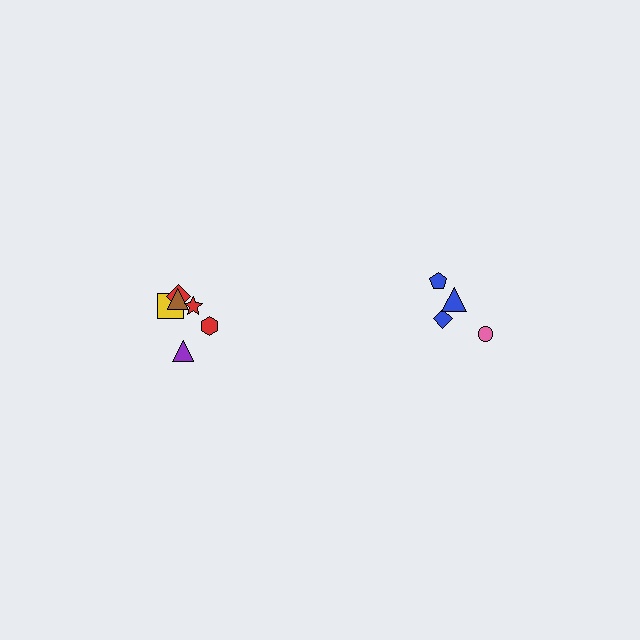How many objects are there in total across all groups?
There are 10 objects.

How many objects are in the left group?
There are 6 objects.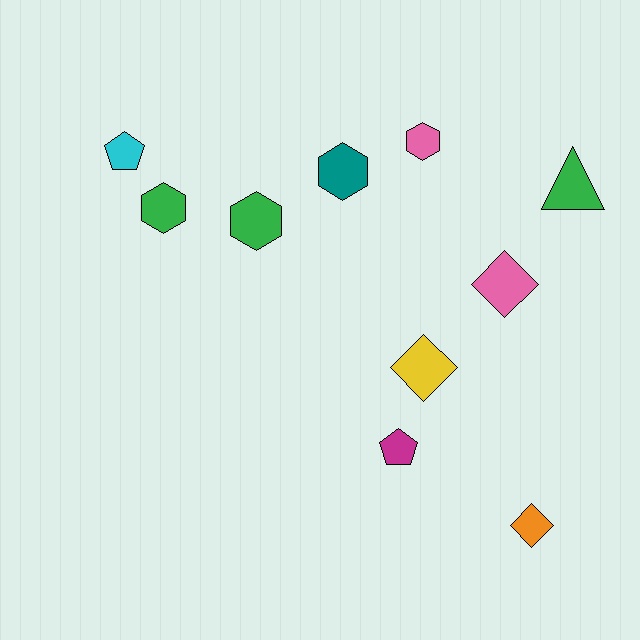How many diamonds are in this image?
There are 3 diamonds.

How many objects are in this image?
There are 10 objects.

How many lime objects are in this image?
There are no lime objects.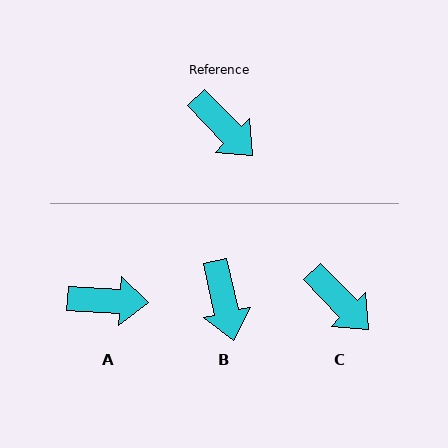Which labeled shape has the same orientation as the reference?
C.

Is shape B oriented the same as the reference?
No, it is off by about 31 degrees.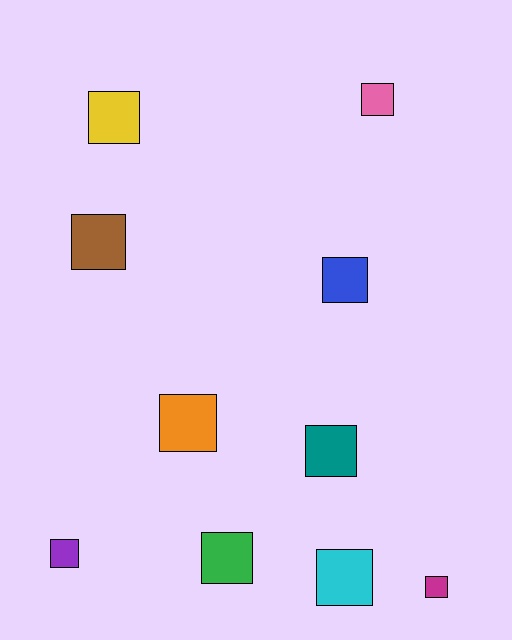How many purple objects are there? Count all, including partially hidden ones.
There is 1 purple object.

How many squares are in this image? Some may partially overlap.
There are 10 squares.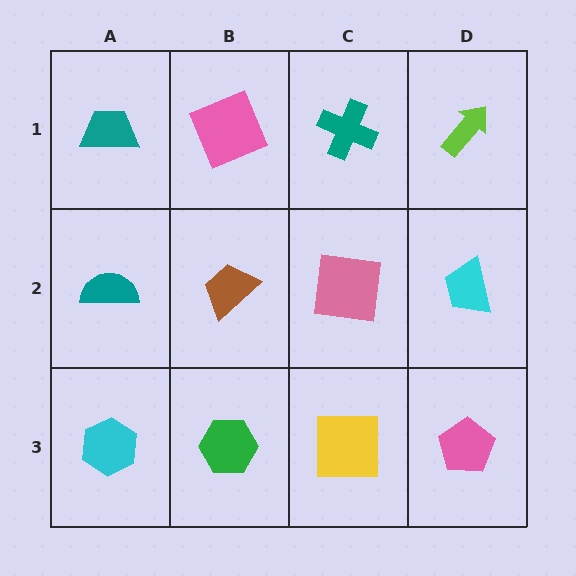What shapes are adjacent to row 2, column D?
A lime arrow (row 1, column D), a pink pentagon (row 3, column D), a pink square (row 2, column C).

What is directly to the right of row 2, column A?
A brown trapezoid.